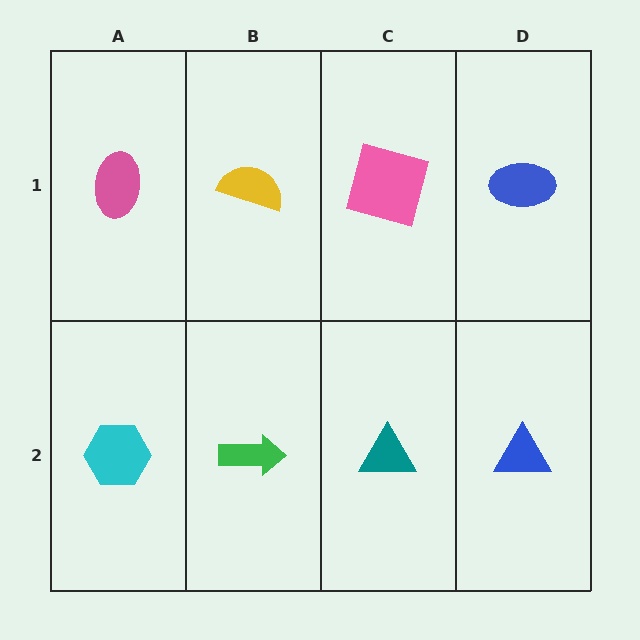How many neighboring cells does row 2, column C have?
3.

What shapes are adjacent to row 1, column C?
A teal triangle (row 2, column C), a yellow semicircle (row 1, column B), a blue ellipse (row 1, column D).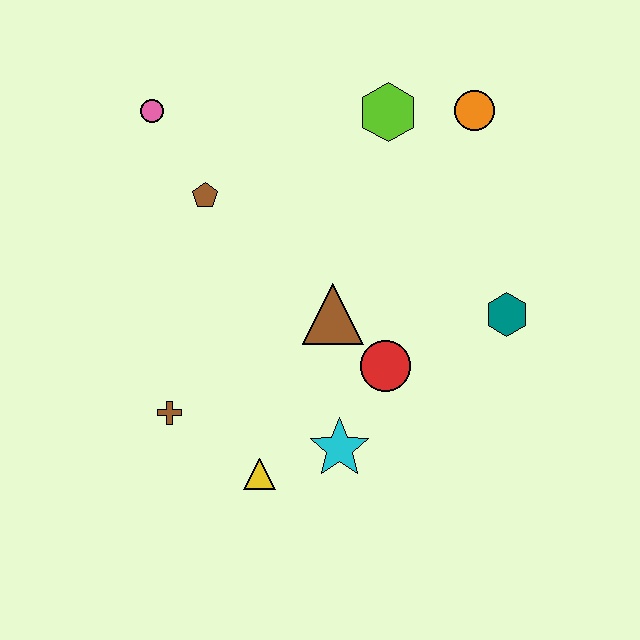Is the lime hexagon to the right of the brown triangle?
Yes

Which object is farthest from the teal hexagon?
The pink circle is farthest from the teal hexagon.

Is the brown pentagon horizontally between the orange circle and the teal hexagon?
No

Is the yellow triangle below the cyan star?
Yes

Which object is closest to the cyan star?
The yellow triangle is closest to the cyan star.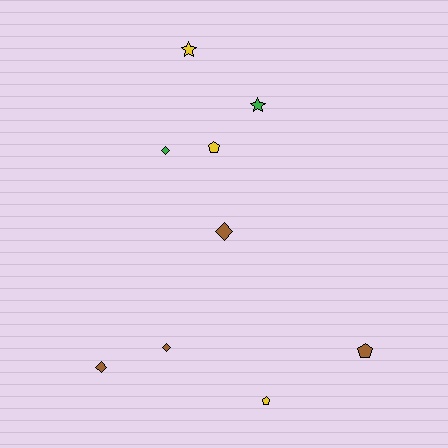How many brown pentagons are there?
There is 1 brown pentagon.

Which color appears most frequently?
Brown, with 4 objects.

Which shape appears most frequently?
Diamond, with 4 objects.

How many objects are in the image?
There are 9 objects.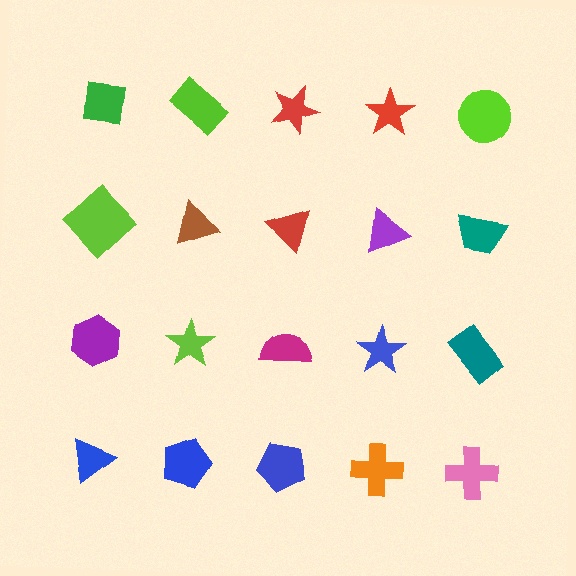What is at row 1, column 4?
A red star.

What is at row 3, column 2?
A lime star.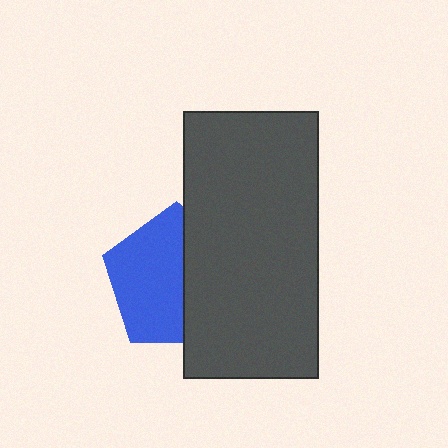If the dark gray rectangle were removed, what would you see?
You would see the complete blue pentagon.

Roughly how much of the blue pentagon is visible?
About half of it is visible (roughly 57%).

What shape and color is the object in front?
The object in front is a dark gray rectangle.